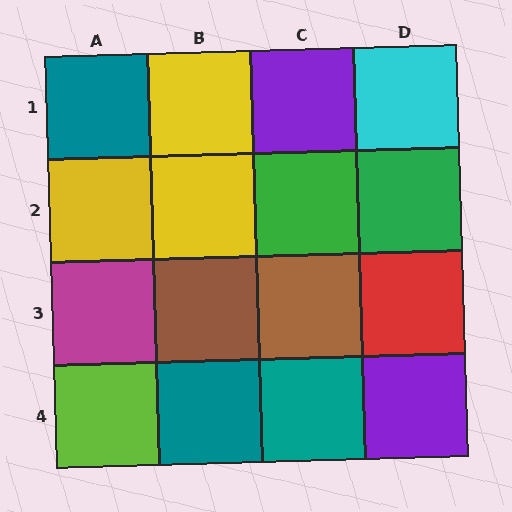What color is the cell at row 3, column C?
Brown.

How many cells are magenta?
1 cell is magenta.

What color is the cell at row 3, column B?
Brown.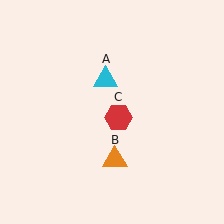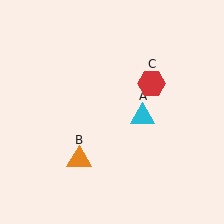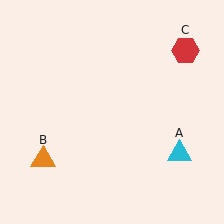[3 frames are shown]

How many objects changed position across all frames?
3 objects changed position: cyan triangle (object A), orange triangle (object B), red hexagon (object C).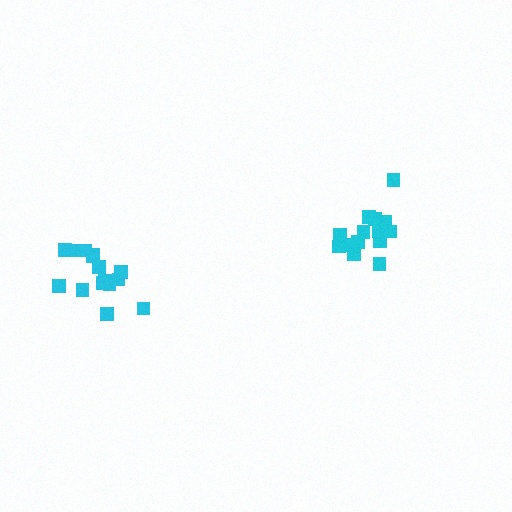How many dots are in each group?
Group 1: 15 dots, Group 2: 14 dots (29 total).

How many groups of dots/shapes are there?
There are 2 groups.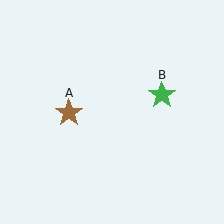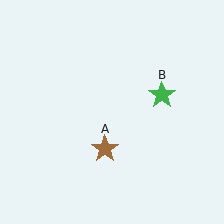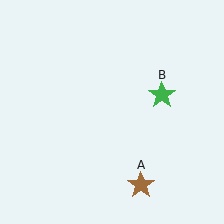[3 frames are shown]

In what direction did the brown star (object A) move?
The brown star (object A) moved down and to the right.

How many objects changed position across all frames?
1 object changed position: brown star (object A).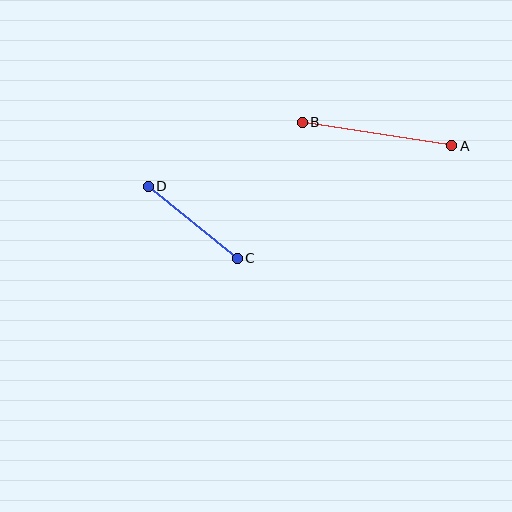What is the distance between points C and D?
The distance is approximately 114 pixels.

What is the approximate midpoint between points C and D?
The midpoint is at approximately (193, 222) pixels.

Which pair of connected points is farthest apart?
Points A and B are farthest apart.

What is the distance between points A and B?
The distance is approximately 151 pixels.